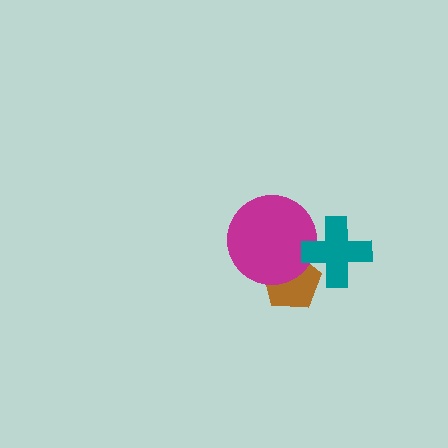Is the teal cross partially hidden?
No, no other shape covers it.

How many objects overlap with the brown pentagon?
2 objects overlap with the brown pentagon.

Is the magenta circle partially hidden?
Yes, it is partially covered by another shape.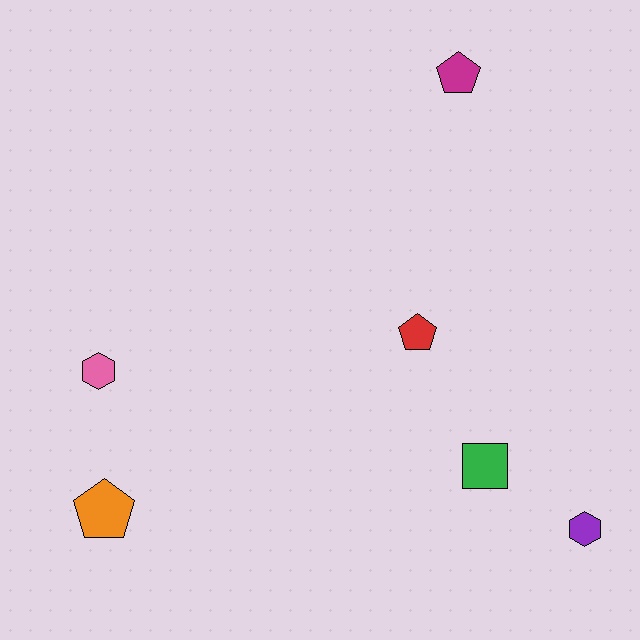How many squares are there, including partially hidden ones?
There is 1 square.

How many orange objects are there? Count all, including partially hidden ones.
There is 1 orange object.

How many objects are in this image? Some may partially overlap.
There are 6 objects.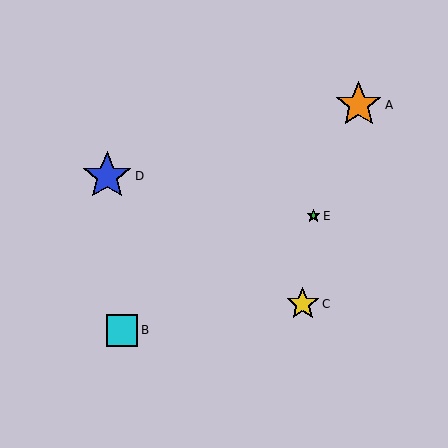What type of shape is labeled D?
Shape D is a blue star.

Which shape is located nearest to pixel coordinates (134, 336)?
The cyan square (labeled B) at (122, 330) is nearest to that location.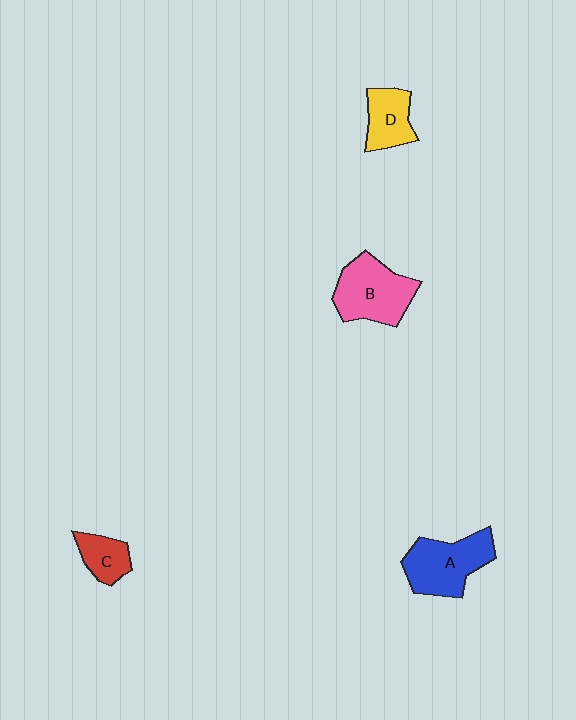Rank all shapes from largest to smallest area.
From largest to smallest: A (blue), B (pink), D (yellow), C (red).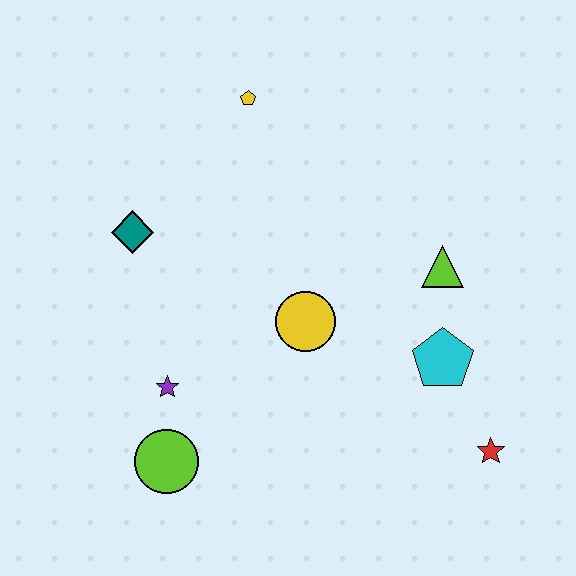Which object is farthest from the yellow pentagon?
The red star is farthest from the yellow pentagon.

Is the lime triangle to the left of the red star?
Yes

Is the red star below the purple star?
Yes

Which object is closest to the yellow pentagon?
The teal diamond is closest to the yellow pentagon.